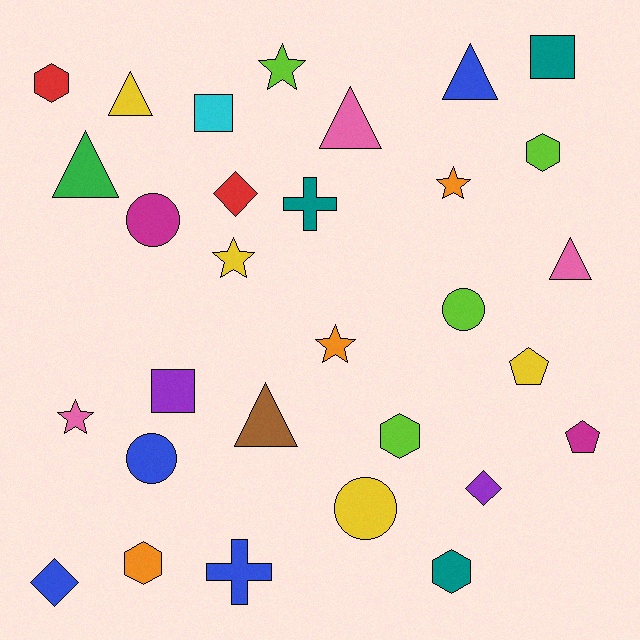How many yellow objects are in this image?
There are 4 yellow objects.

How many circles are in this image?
There are 4 circles.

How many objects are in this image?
There are 30 objects.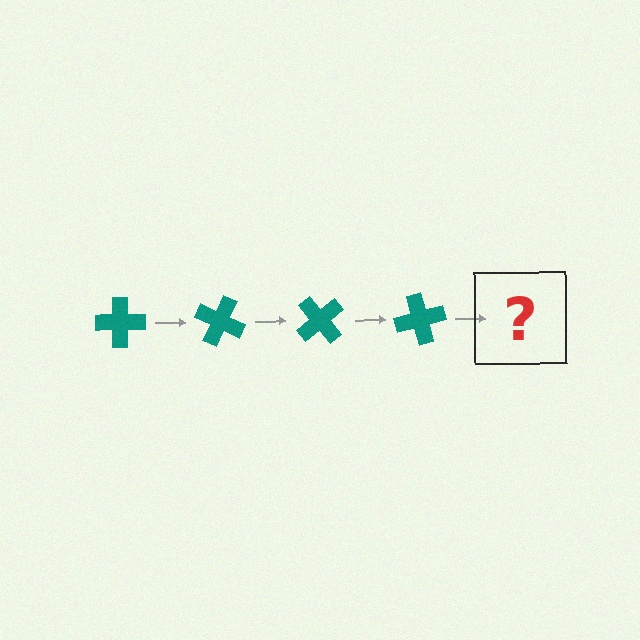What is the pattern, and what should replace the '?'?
The pattern is that the cross rotates 25 degrees each step. The '?' should be a teal cross rotated 100 degrees.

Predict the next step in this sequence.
The next step is a teal cross rotated 100 degrees.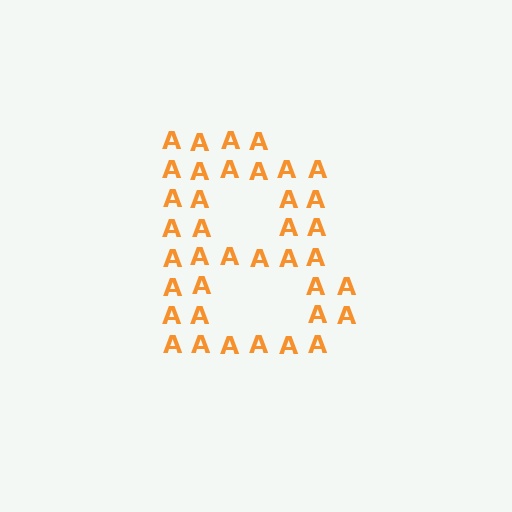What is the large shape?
The large shape is the letter B.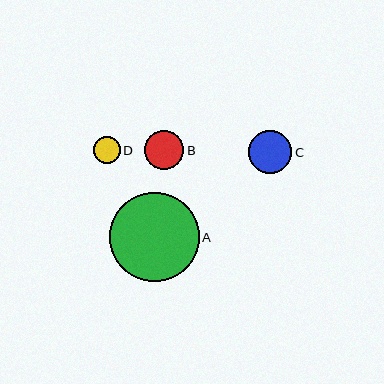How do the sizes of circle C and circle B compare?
Circle C and circle B are approximately the same size.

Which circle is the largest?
Circle A is the largest with a size of approximately 90 pixels.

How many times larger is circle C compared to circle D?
Circle C is approximately 1.6 times the size of circle D.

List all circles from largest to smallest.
From largest to smallest: A, C, B, D.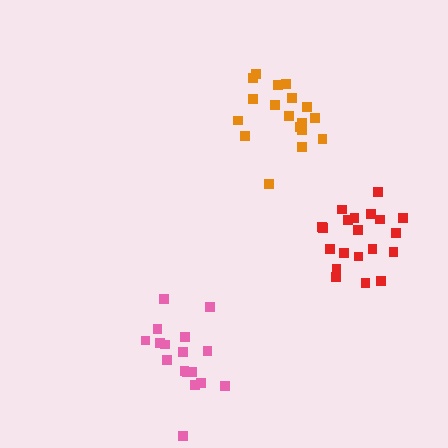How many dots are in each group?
Group 1: 17 dots, Group 2: 20 dots, Group 3: 18 dots (55 total).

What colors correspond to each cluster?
The clusters are colored: pink, red, orange.